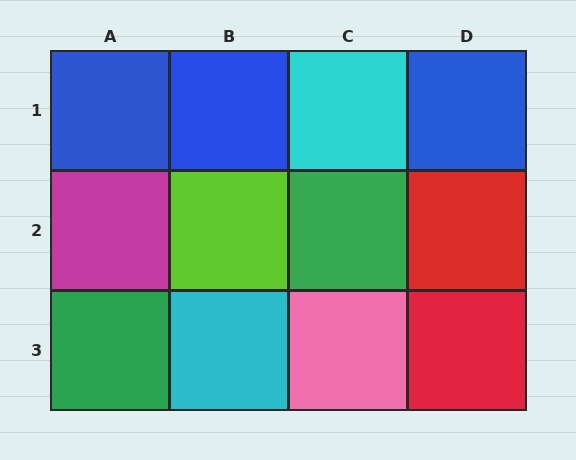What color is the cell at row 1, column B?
Blue.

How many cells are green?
2 cells are green.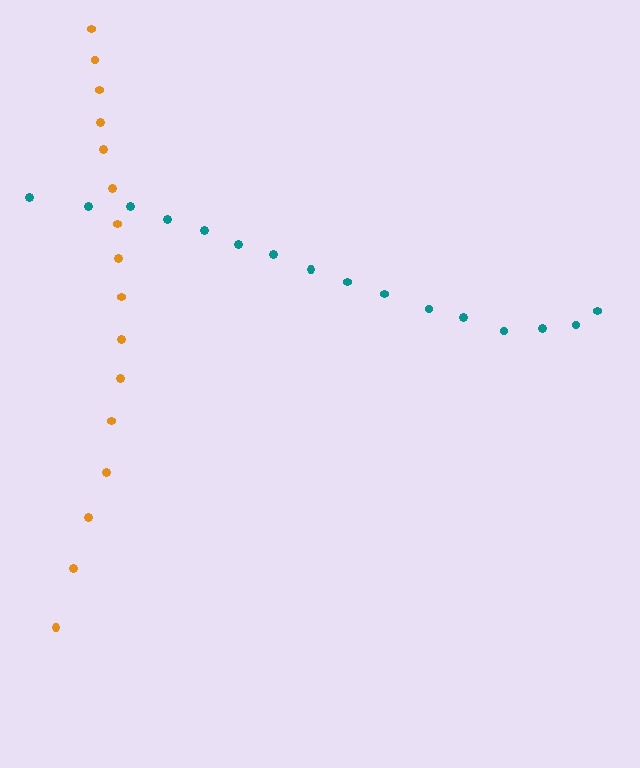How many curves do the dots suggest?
There are 2 distinct paths.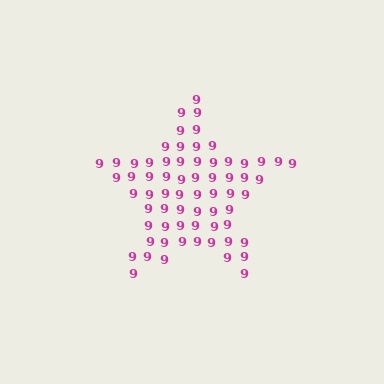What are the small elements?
The small elements are digit 9's.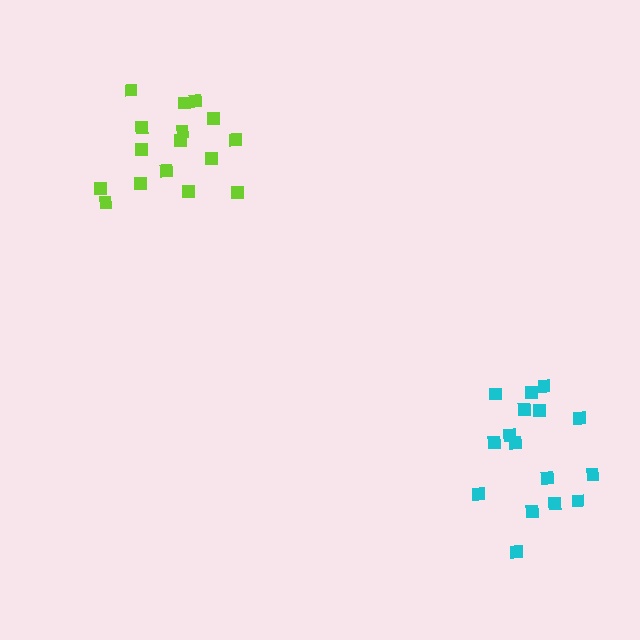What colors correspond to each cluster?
The clusters are colored: lime, cyan.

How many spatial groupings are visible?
There are 2 spatial groupings.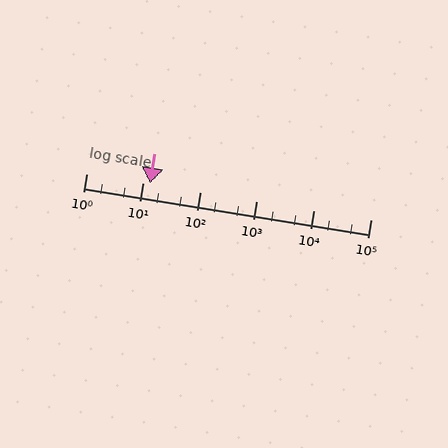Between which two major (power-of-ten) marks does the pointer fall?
The pointer is between 10 and 100.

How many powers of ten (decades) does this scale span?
The scale spans 5 decades, from 1 to 100000.